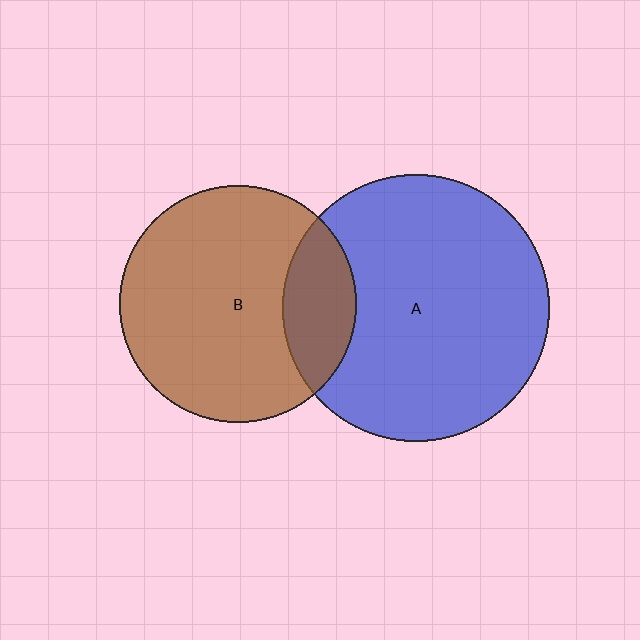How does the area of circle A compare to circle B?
Approximately 1.3 times.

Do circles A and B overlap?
Yes.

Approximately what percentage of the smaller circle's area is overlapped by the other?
Approximately 20%.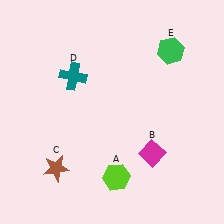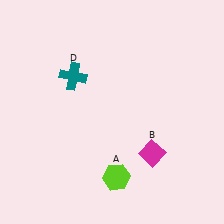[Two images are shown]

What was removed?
The green hexagon (E), the brown star (C) were removed in Image 2.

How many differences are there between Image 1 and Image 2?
There are 2 differences between the two images.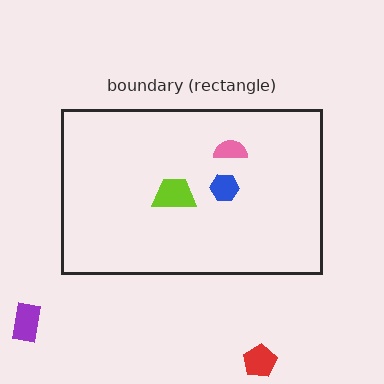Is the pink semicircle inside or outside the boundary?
Inside.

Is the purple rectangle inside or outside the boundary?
Outside.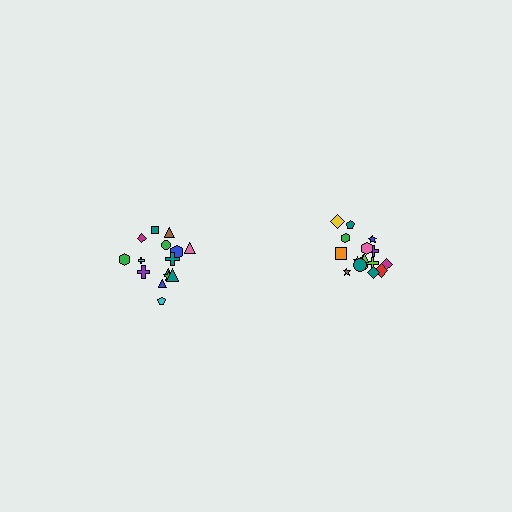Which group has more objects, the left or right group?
The right group.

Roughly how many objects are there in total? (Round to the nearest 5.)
Roughly 35 objects in total.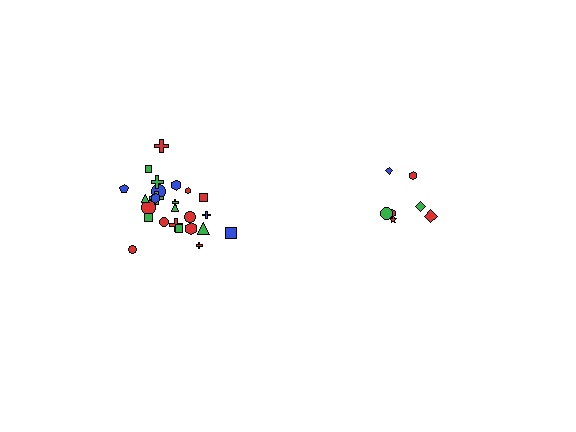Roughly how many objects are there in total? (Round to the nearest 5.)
Roughly 30 objects in total.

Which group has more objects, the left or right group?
The left group.